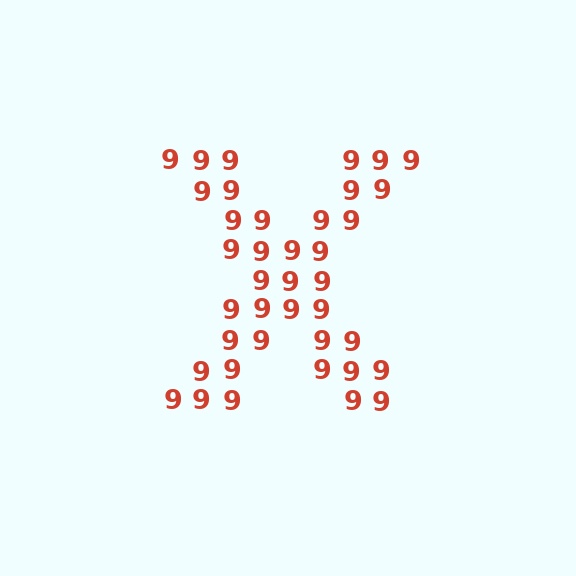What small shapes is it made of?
It is made of small digit 9's.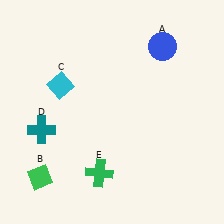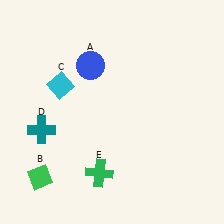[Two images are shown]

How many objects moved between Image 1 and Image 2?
1 object moved between the two images.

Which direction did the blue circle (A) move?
The blue circle (A) moved left.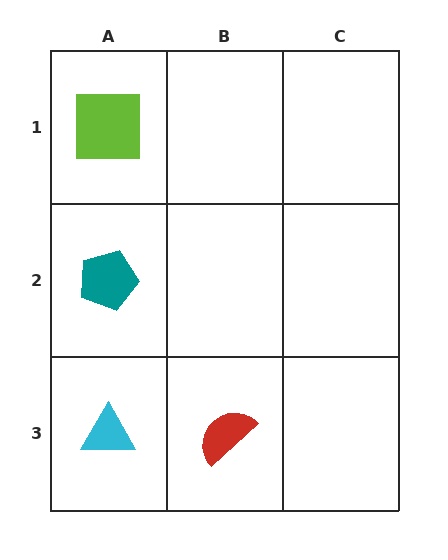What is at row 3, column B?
A red semicircle.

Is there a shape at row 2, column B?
No, that cell is empty.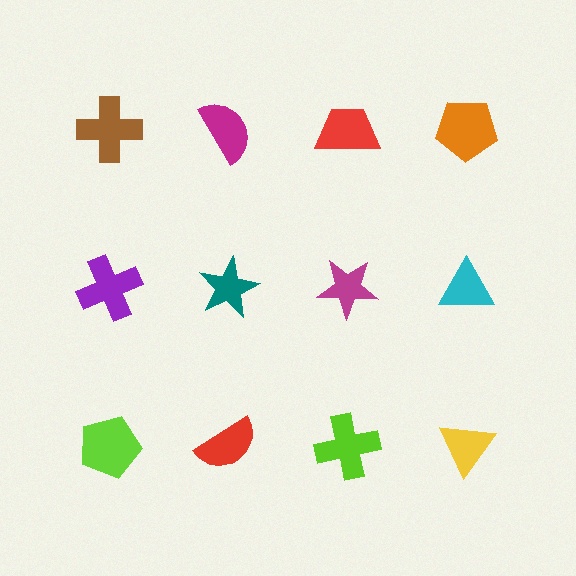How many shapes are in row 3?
4 shapes.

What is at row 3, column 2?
A red semicircle.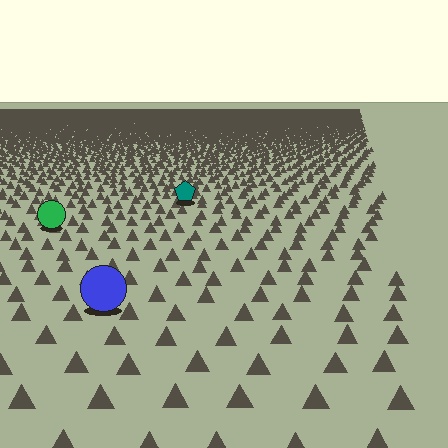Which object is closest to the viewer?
The blue circle is closest. The texture marks near it are larger and more spread out.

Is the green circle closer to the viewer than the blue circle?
No. The blue circle is closer — you can tell from the texture gradient: the ground texture is coarser near it.